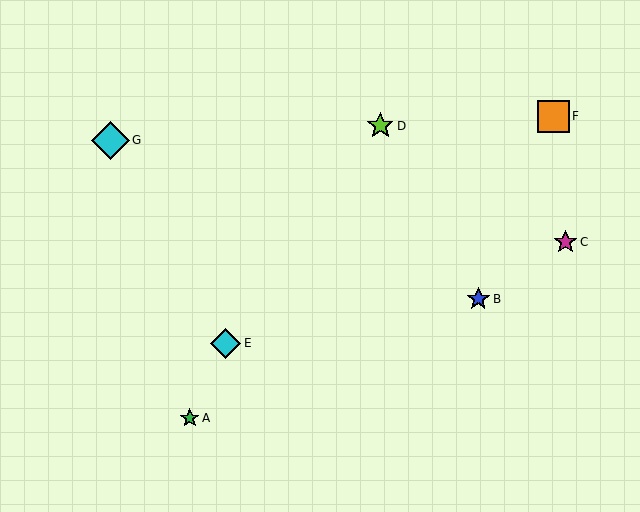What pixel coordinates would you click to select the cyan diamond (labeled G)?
Click at (111, 140) to select the cyan diamond G.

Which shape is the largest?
The cyan diamond (labeled G) is the largest.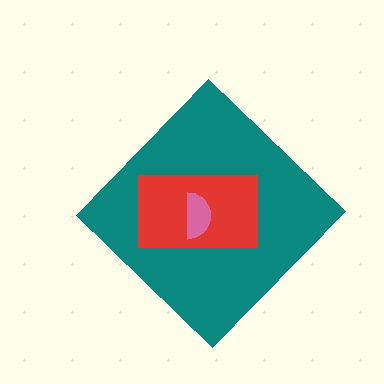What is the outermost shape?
The teal diamond.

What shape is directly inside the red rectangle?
The pink semicircle.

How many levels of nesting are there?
3.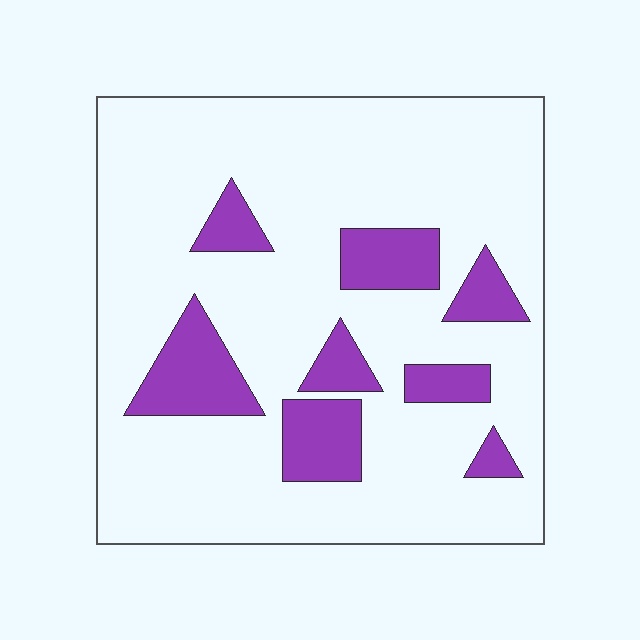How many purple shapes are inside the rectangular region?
8.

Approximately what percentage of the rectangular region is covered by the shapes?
Approximately 20%.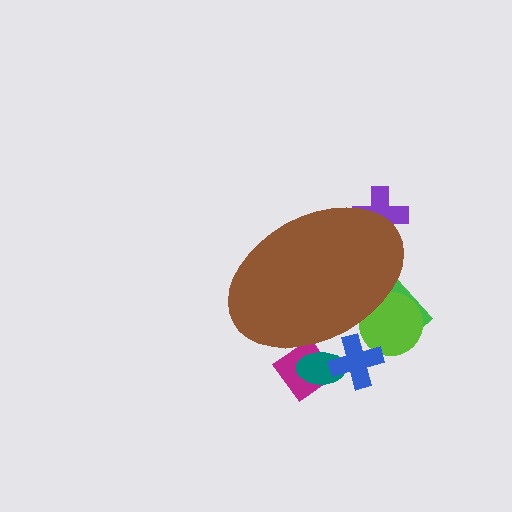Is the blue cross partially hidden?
Yes, the blue cross is partially hidden behind the brown ellipse.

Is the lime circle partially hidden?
Yes, the lime circle is partially hidden behind the brown ellipse.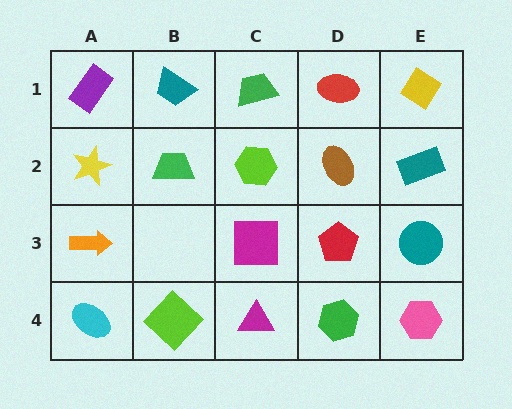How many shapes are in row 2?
5 shapes.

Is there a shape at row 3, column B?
No, that cell is empty.